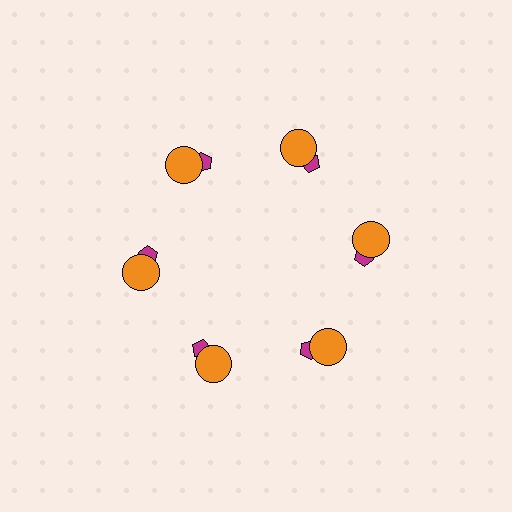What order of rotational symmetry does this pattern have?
This pattern has 6-fold rotational symmetry.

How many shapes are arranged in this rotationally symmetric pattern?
There are 12 shapes, arranged in 6 groups of 2.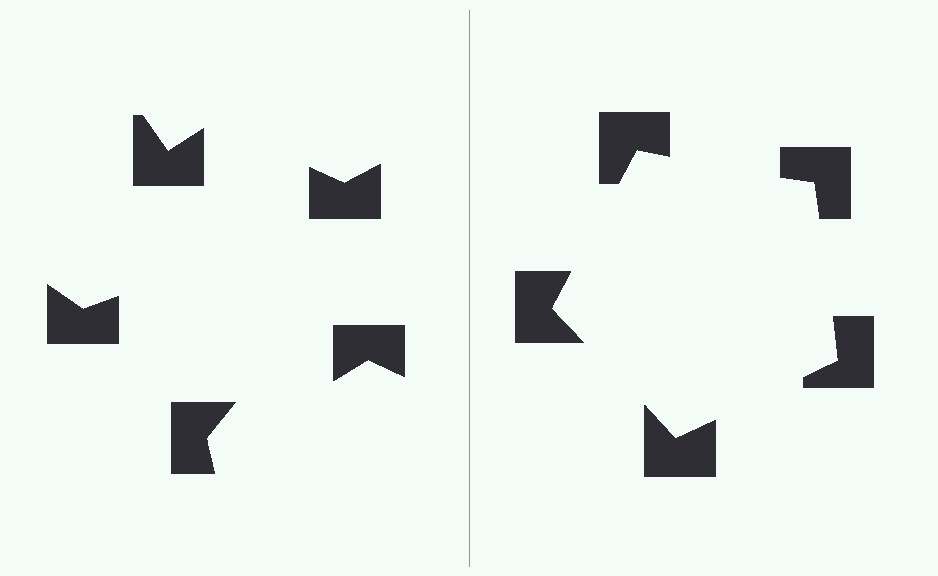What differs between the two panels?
The notched squares are positioned identically on both sides; only the wedge orientations differ. On the right they align to a pentagon; on the left they are misaligned.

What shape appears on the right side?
An illusory pentagon.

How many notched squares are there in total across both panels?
10 — 5 on each side.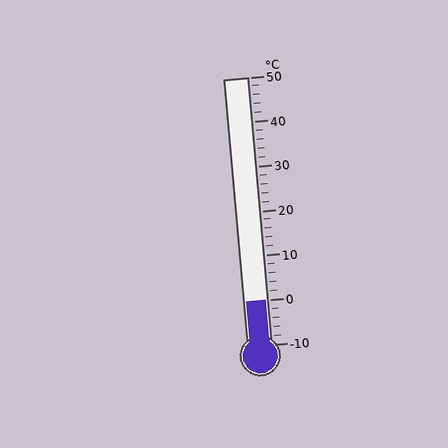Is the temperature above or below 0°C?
The temperature is at 0°C.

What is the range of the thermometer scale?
The thermometer scale ranges from -10°C to 50°C.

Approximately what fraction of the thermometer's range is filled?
The thermometer is filled to approximately 15% of its range.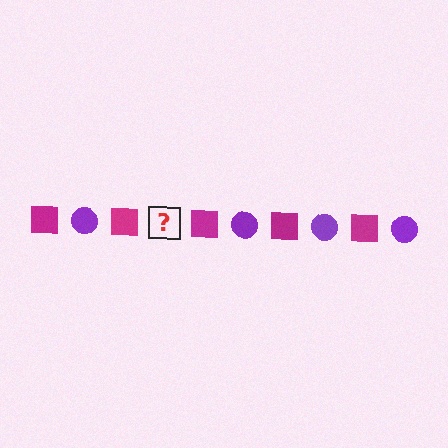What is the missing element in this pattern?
The missing element is a purple circle.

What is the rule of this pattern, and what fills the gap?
The rule is that the pattern alternates between magenta square and purple circle. The gap should be filled with a purple circle.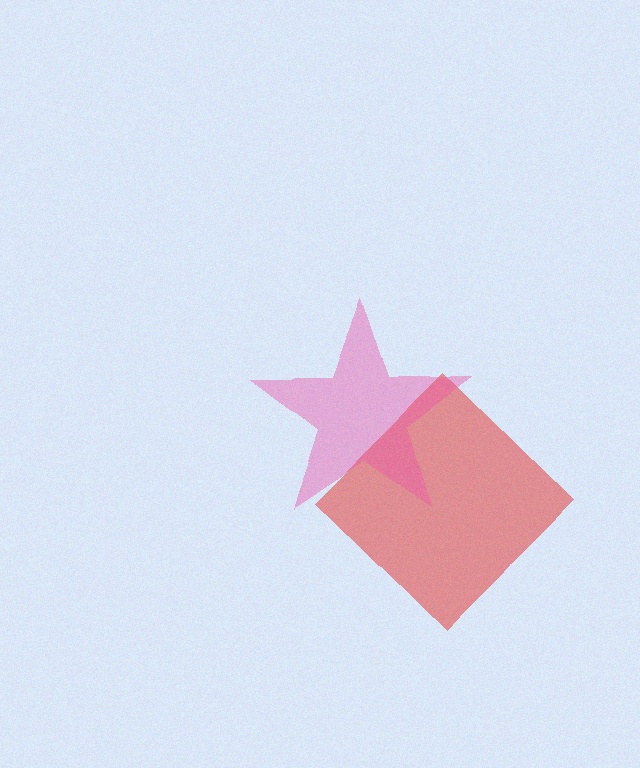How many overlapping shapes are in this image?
There are 2 overlapping shapes in the image.